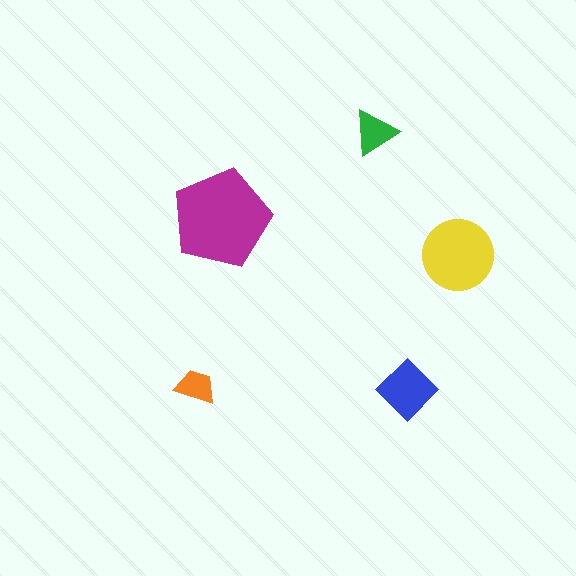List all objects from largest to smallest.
The magenta pentagon, the yellow circle, the blue diamond, the green triangle, the orange trapezoid.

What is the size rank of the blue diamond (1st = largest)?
3rd.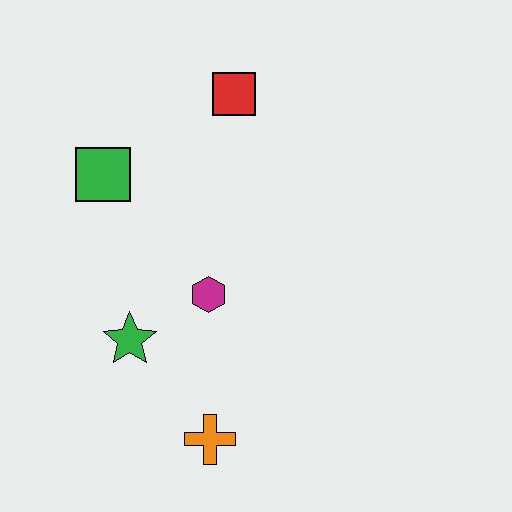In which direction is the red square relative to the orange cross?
The red square is above the orange cross.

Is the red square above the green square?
Yes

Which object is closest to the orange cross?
The green star is closest to the orange cross.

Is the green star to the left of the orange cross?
Yes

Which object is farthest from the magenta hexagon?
The red square is farthest from the magenta hexagon.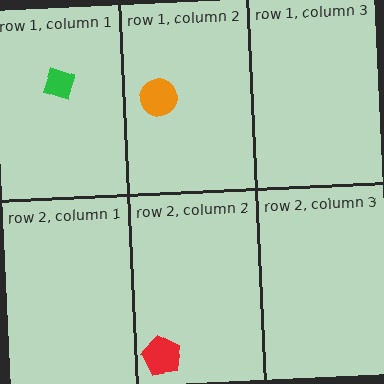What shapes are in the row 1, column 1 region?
The green diamond.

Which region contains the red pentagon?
The row 2, column 2 region.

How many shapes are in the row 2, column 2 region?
1.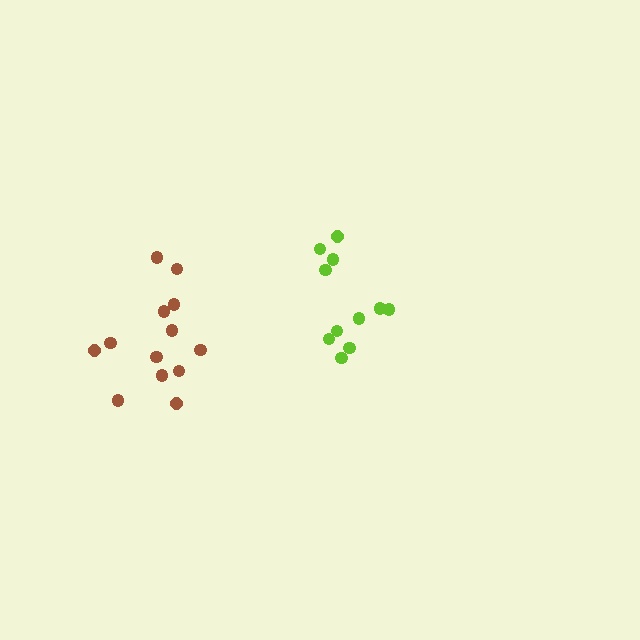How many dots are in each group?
Group 1: 11 dots, Group 2: 13 dots (24 total).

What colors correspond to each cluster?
The clusters are colored: lime, brown.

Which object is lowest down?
The brown cluster is bottommost.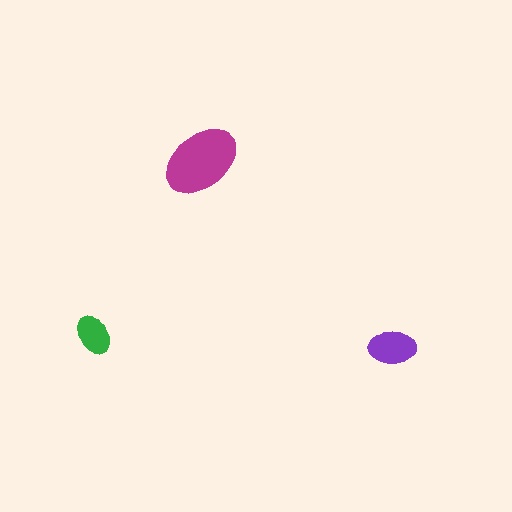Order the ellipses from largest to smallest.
the magenta one, the purple one, the green one.